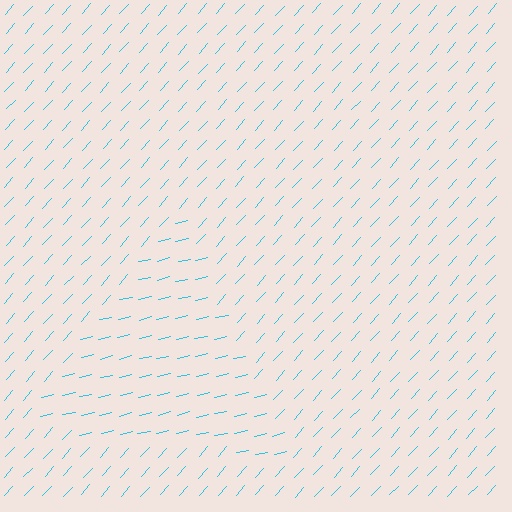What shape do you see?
I see a triangle.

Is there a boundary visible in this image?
Yes, there is a texture boundary formed by a change in line orientation.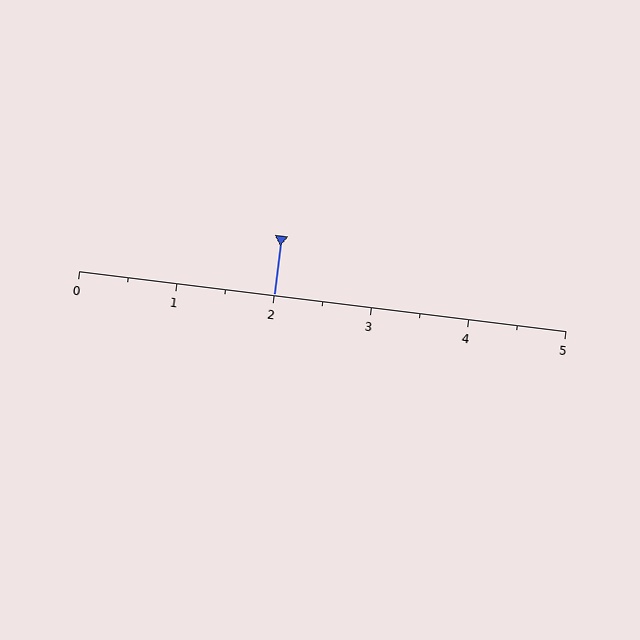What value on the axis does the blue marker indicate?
The marker indicates approximately 2.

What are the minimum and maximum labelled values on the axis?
The axis runs from 0 to 5.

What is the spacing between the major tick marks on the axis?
The major ticks are spaced 1 apart.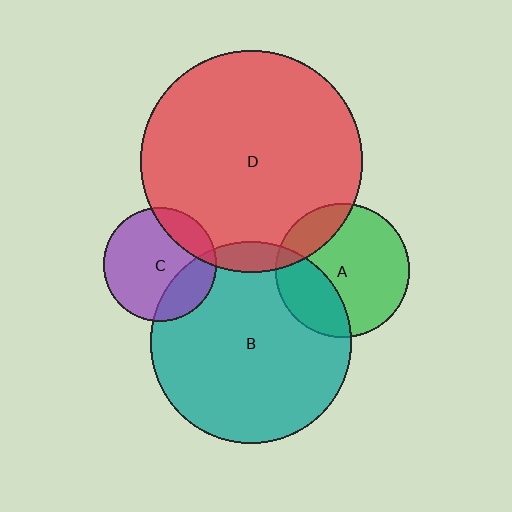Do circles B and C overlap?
Yes.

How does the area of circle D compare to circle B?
Approximately 1.2 times.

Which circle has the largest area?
Circle D (red).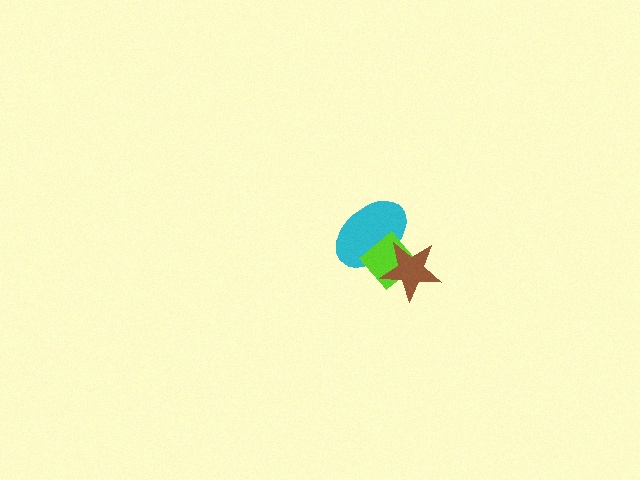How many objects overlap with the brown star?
2 objects overlap with the brown star.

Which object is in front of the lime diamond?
The brown star is in front of the lime diamond.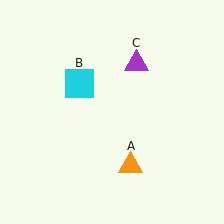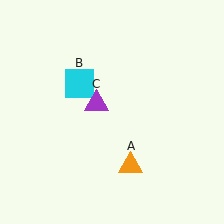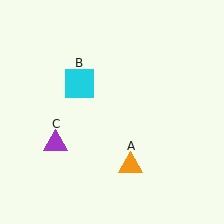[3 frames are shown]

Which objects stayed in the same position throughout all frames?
Orange triangle (object A) and cyan square (object B) remained stationary.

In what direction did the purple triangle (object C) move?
The purple triangle (object C) moved down and to the left.